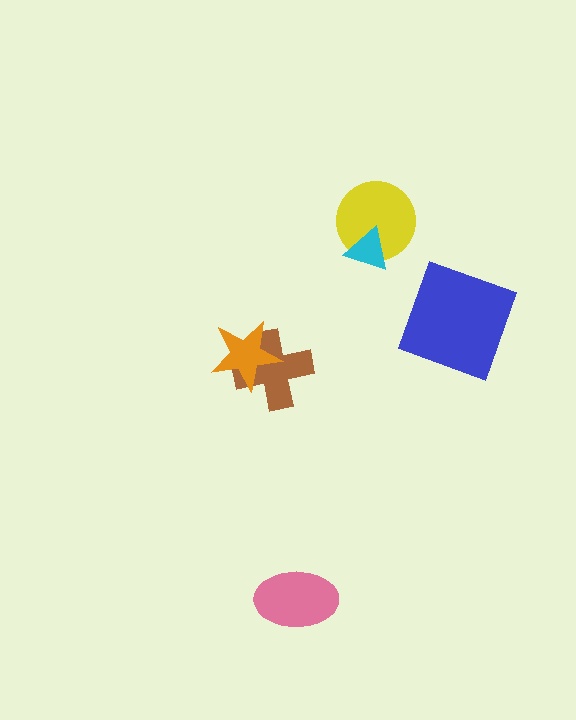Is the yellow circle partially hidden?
Yes, it is partially covered by another shape.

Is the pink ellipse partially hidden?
No, no other shape covers it.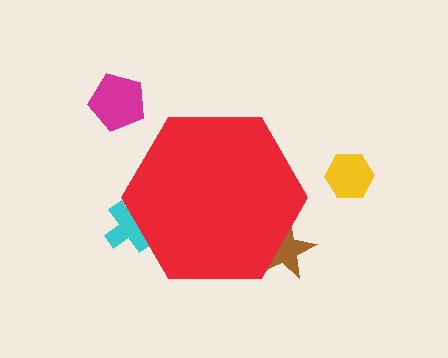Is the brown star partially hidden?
Yes, the brown star is partially hidden behind the red hexagon.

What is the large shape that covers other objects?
A red hexagon.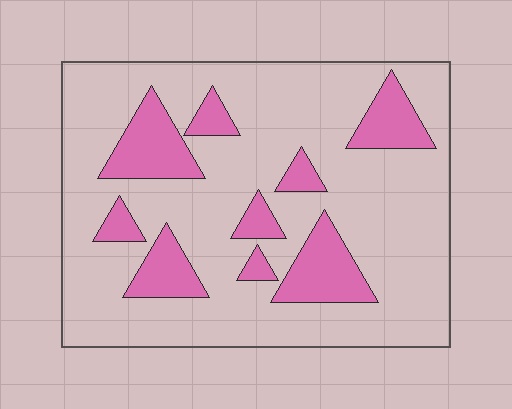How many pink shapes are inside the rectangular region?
9.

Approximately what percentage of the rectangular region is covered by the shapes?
Approximately 20%.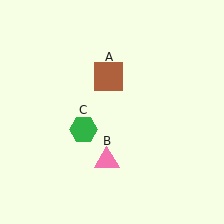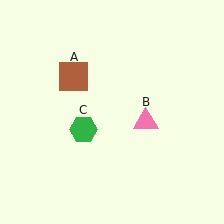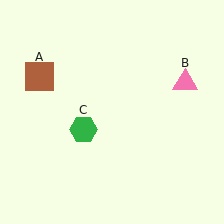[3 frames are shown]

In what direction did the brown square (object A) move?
The brown square (object A) moved left.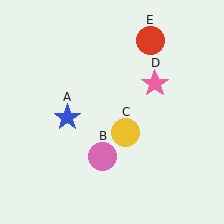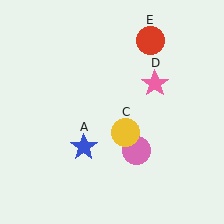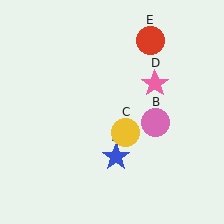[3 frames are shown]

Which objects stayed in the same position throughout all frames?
Yellow circle (object C) and pink star (object D) and red circle (object E) remained stationary.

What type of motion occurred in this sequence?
The blue star (object A), pink circle (object B) rotated counterclockwise around the center of the scene.